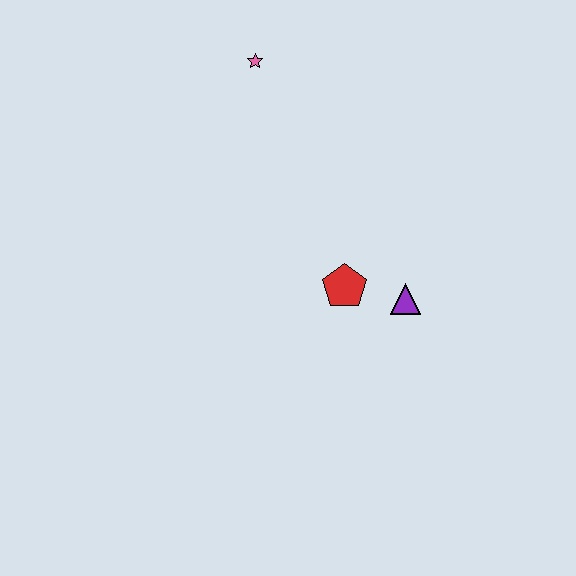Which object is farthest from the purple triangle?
The pink star is farthest from the purple triangle.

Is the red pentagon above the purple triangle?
Yes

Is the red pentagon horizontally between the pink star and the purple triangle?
Yes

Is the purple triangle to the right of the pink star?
Yes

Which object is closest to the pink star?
The red pentagon is closest to the pink star.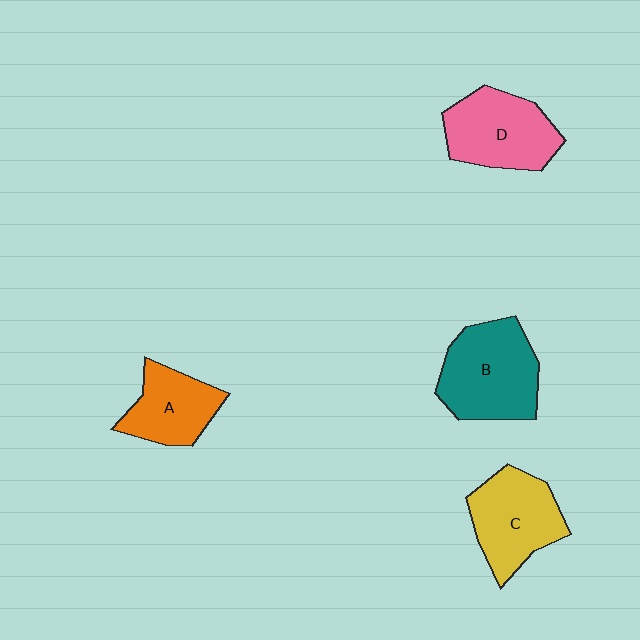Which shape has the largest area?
Shape B (teal).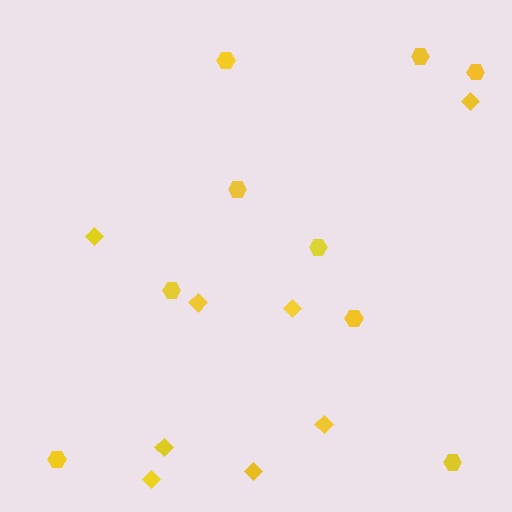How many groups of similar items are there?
There are 2 groups: one group of diamonds (8) and one group of hexagons (9).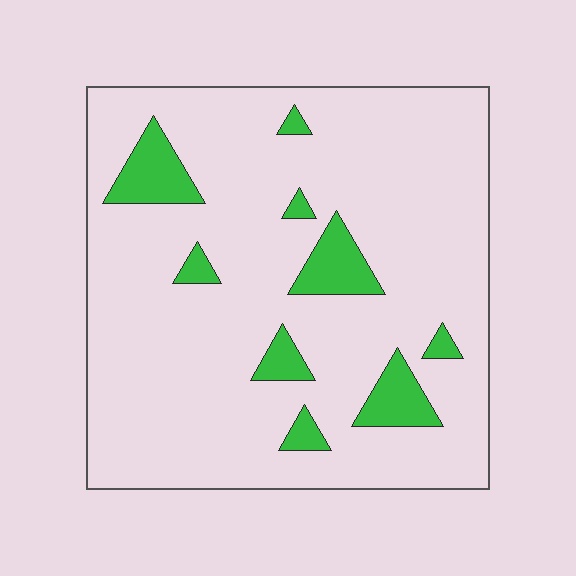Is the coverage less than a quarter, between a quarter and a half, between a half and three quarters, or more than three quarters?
Less than a quarter.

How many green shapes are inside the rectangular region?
9.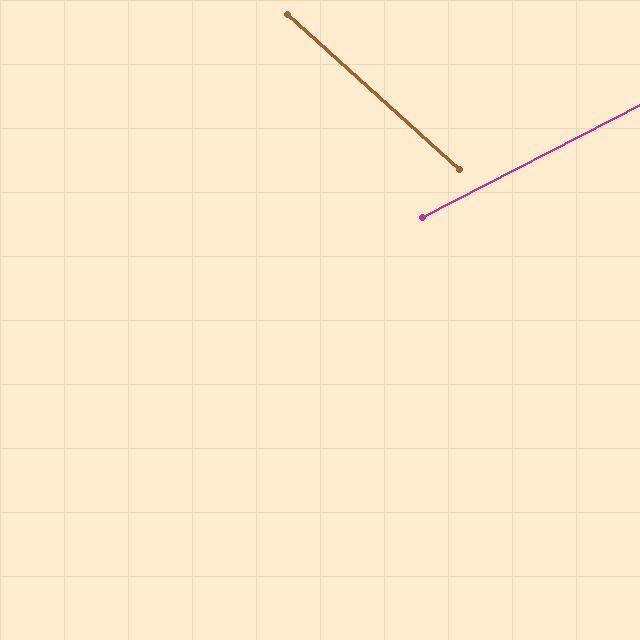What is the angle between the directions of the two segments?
Approximately 69 degrees.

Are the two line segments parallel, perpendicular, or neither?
Neither parallel nor perpendicular — they differ by about 69°.